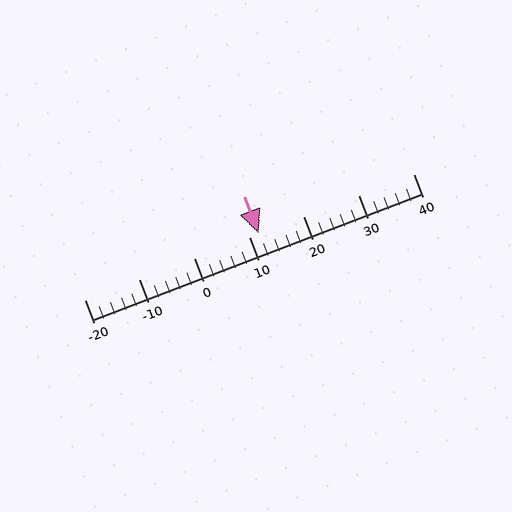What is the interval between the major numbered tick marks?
The major tick marks are spaced 10 units apart.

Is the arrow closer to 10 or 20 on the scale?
The arrow is closer to 10.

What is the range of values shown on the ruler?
The ruler shows values from -20 to 40.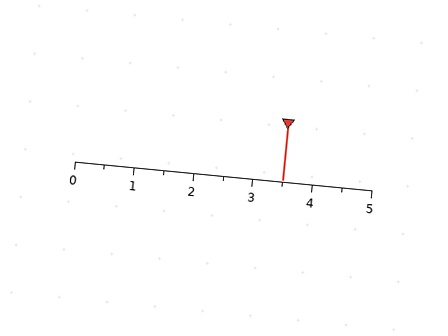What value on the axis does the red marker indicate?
The marker indicates approximately 3.5.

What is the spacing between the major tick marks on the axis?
The major ticks are spaced 1 apart.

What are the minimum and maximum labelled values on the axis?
The axis runs from 0 to 5.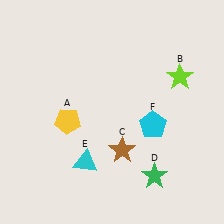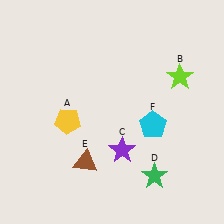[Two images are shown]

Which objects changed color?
C changed from brown to purple. E changed from cyan to brown.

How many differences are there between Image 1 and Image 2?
There are 2 differences between the two images.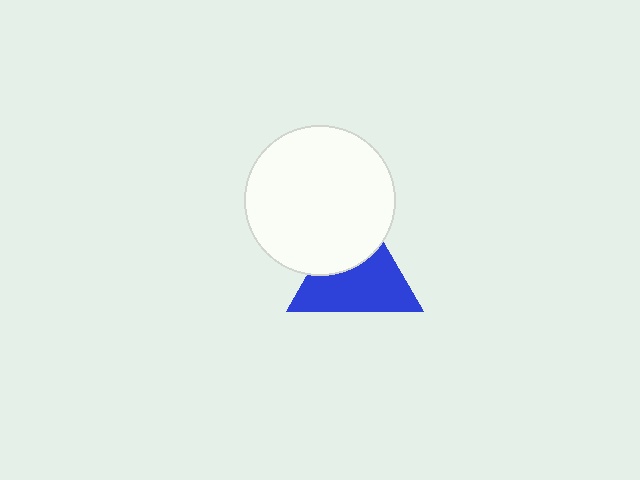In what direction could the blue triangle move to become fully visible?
The blue triangle could move down. That would shift it out from behind the white circle entirely.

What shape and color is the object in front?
The object in front is a white circle.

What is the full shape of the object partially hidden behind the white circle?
The partially hidden object is a blue triangle.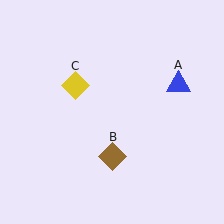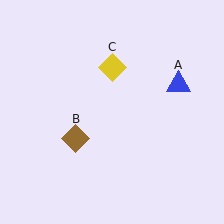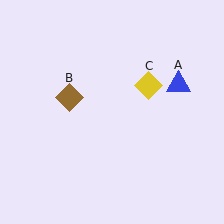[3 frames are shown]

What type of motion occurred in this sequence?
The brown diamond (object B), yellow diamond (object C) rotated clockwise around the center of the scene.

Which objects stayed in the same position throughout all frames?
Blue triangle (object A) remained stationary.